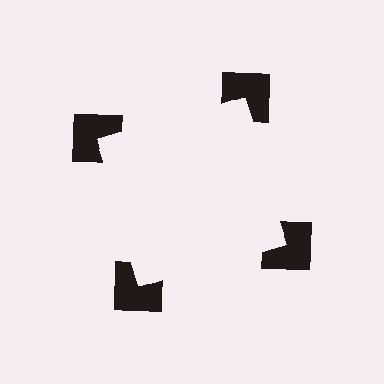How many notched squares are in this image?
There are 4 — one at each vertex of the illusory square.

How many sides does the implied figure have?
4 sides.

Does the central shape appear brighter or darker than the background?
It typically appears slightly brighter than the background, even though no actual brightness change is drawn.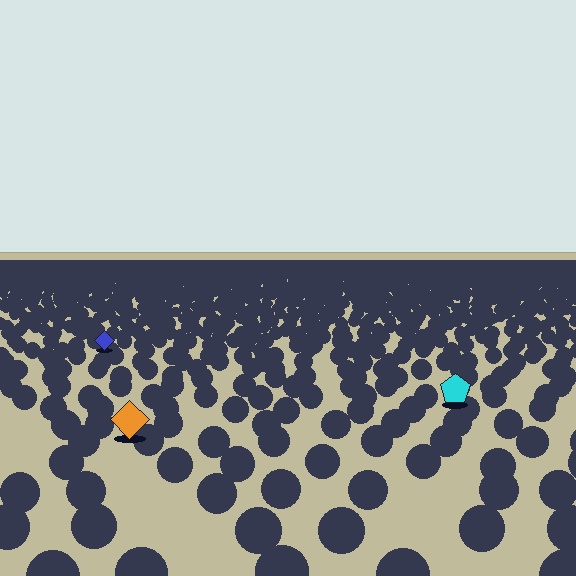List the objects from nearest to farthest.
From nearest to farthest: the orange diamond, the cyan pentagon, the blue diamond.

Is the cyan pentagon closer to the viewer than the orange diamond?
No. The orange diamond is closer — you can tell from the texture gradient: the ground texture is coarser near it.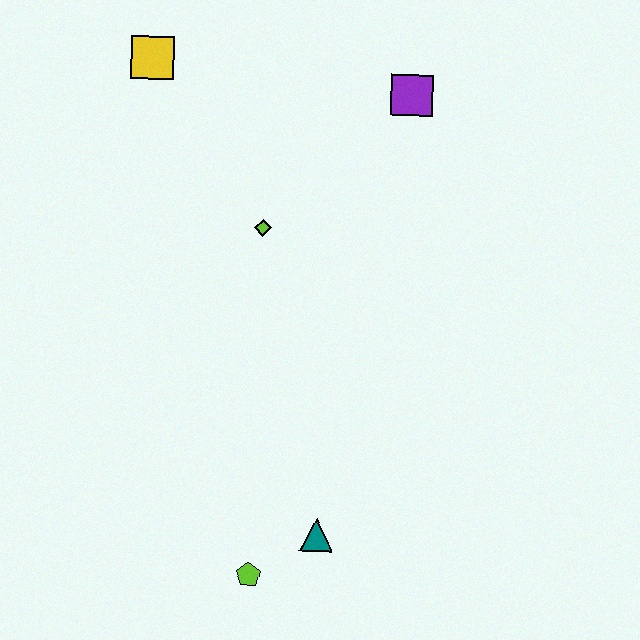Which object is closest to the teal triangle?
The lime pentagon is closest to the teal triangle.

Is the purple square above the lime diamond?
Yes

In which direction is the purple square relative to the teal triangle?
The purple square is above the teal triangle.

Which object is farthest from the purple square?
The lime pentagon is farthest from the purple square.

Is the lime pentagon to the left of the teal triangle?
Yes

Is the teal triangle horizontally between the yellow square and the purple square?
Yes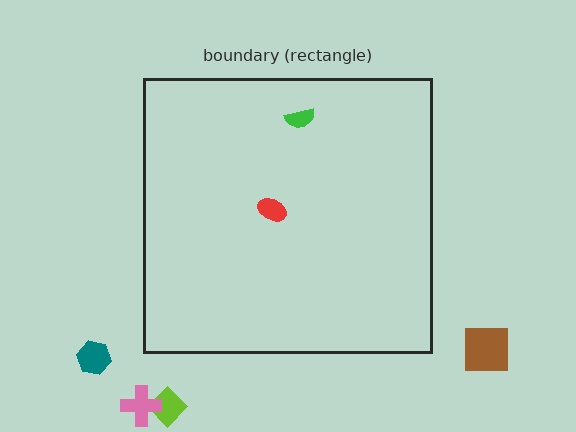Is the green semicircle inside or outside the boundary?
Inside.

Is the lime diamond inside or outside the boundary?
Outside.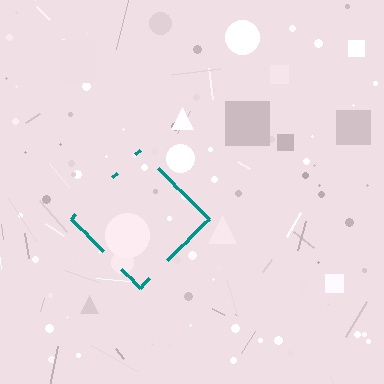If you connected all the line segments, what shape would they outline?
They would outline a diamond.